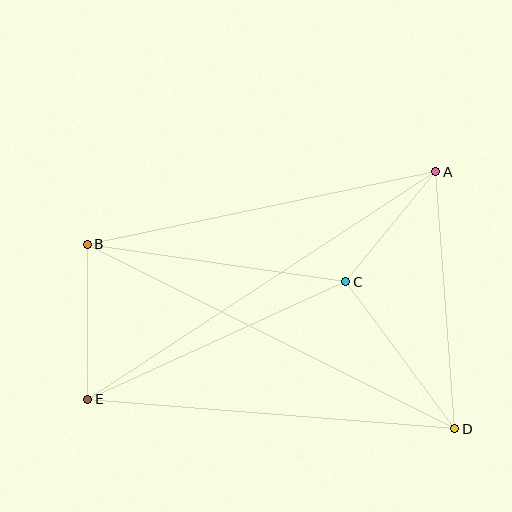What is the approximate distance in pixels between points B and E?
The distance between B and E is approximately 155 pixels.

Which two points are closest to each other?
Points A and C are closest to each other.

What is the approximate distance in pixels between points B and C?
The distance between B and C is approximately 261 pixels.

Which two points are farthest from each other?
Points A and E are farthest from each other.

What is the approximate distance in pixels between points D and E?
The distance between D and E is approximately 368 pixels.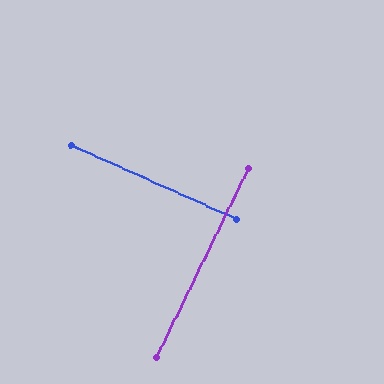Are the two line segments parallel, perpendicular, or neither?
Perpendicular — they meet at approximately 88°.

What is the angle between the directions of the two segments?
Approximately 88 degrees.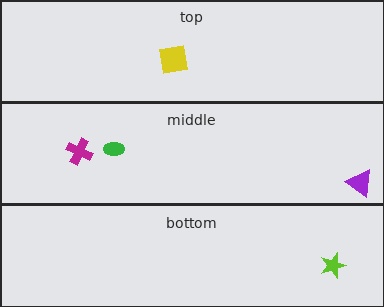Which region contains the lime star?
The bottom region.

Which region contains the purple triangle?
The middle region.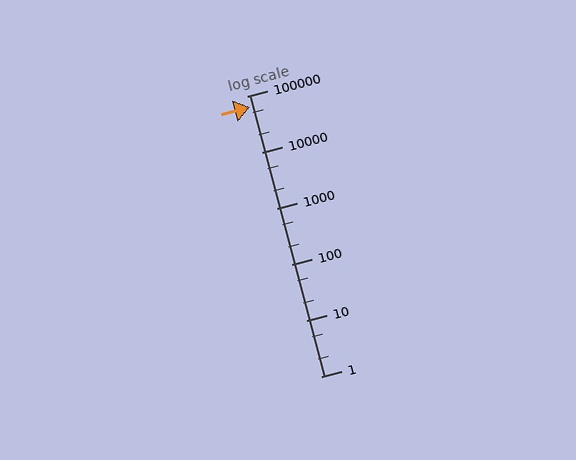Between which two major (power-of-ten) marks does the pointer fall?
The pointer is between 10000 and 100000.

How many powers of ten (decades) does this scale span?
The scale spans 5 decades, from 1 to 100000.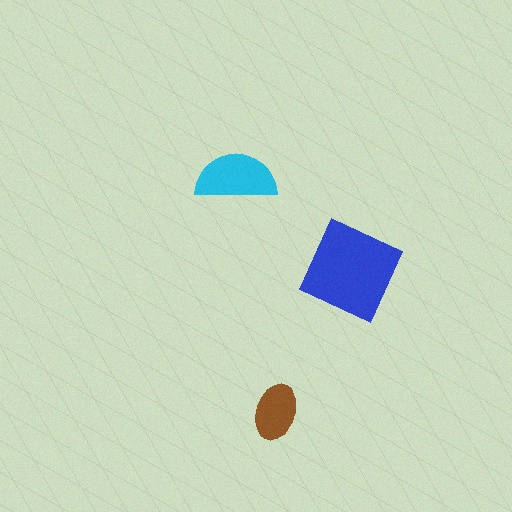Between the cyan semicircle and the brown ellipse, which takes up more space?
The cyan semicircle.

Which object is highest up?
The cyan semicircle is topmost.